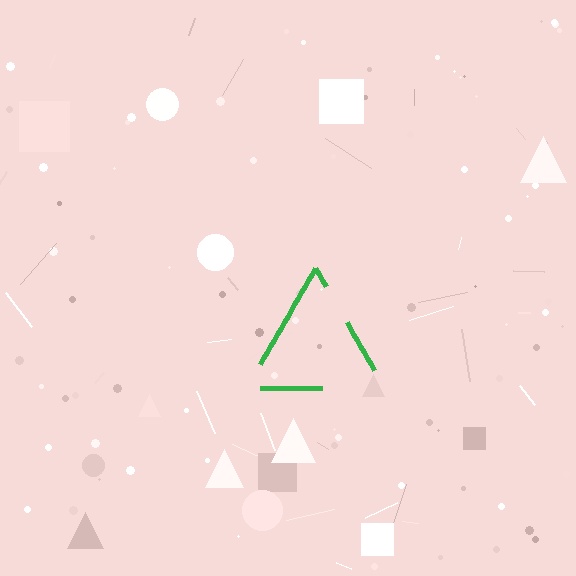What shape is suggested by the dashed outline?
The dashed outline suggests a triangle.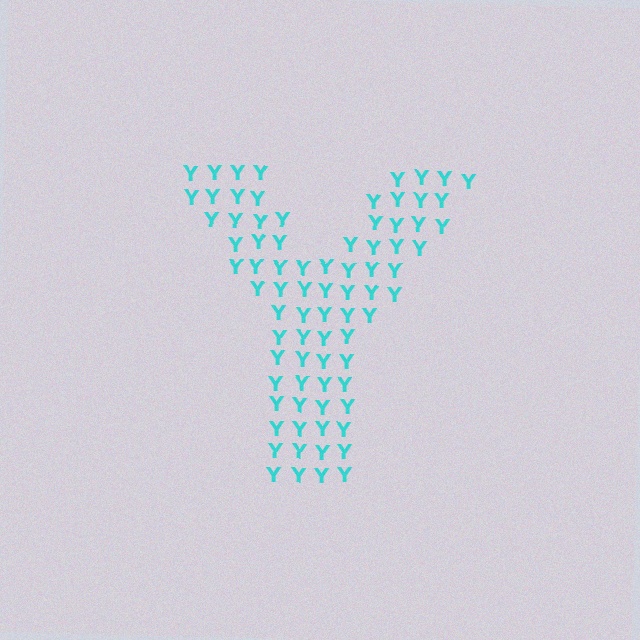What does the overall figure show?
The overall figure shows the letter Y.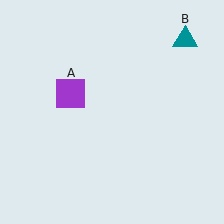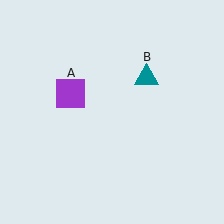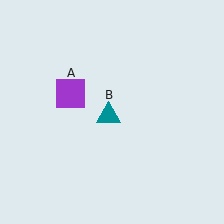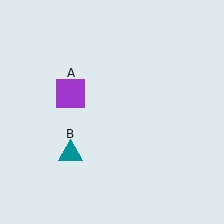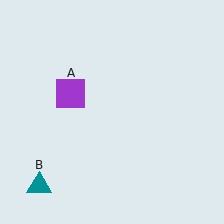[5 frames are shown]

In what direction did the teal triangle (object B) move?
The teal triangle (object B) moved down and to the left.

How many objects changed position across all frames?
1 object changed position: teal triangle (object B).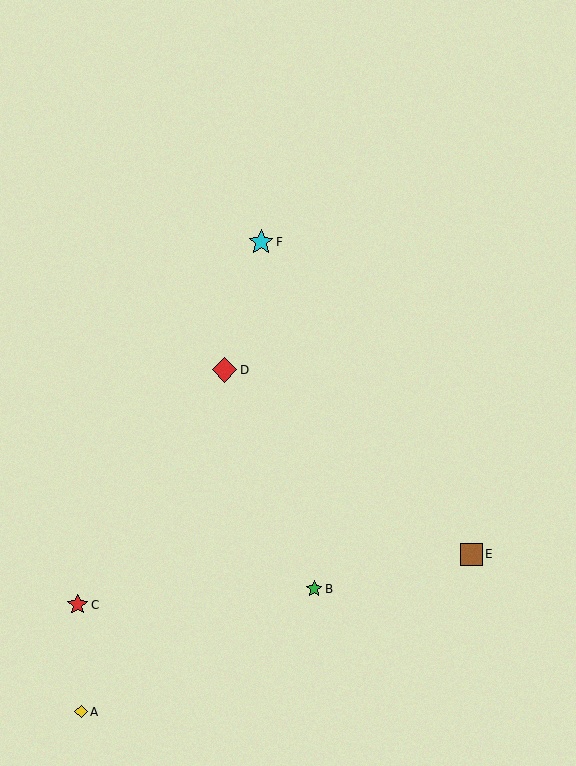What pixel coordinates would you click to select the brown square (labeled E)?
Click at (471, 554) to select the brown square E.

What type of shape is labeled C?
Shape C is a red star.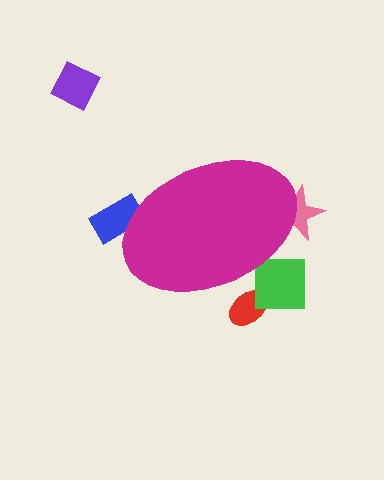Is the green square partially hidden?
Yes, the green square is partially hidden behind the magenta ellipse.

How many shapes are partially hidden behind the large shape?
4 shapes are partially hidden.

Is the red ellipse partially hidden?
Yes, the red ellipse is partially hidden behind the magenta ellipse.